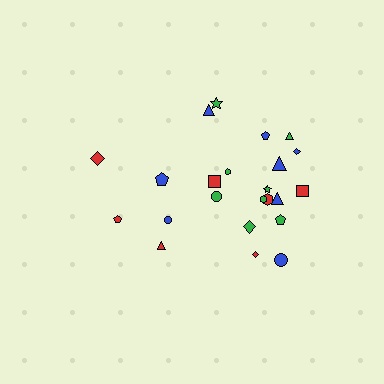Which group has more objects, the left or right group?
The right group.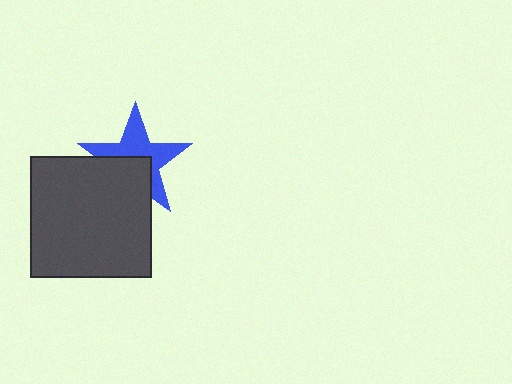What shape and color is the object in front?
The object in front is a dark gray square.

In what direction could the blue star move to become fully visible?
The blue star could move up. That would shift it out from behind the dark gray square entirely.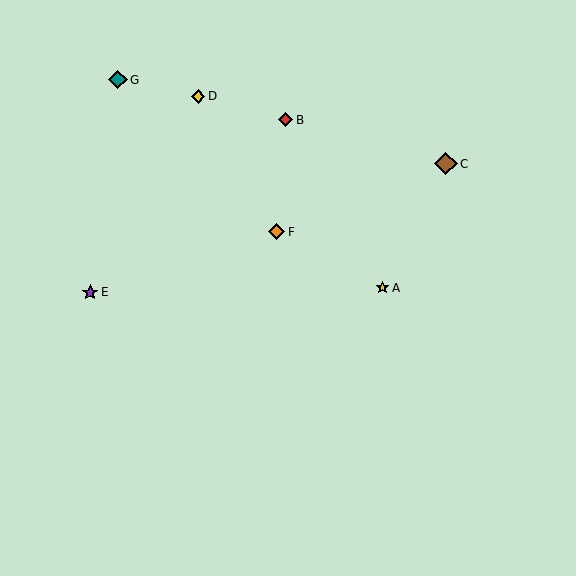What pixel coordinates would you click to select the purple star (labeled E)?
Click at (90, 293) to select the purple star E.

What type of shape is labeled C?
Shape C is a brown diamond.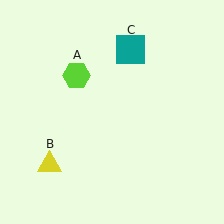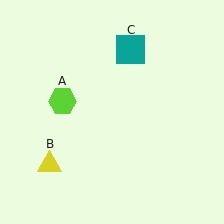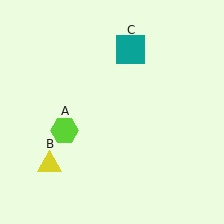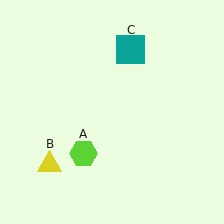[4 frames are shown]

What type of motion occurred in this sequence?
The lime hexagon (object A) rotated counterclockwise around the center of the scene.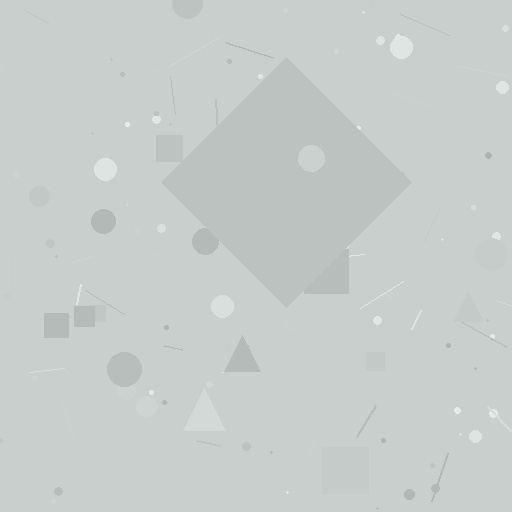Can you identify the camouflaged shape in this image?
The camouflaged shape is a diamond.